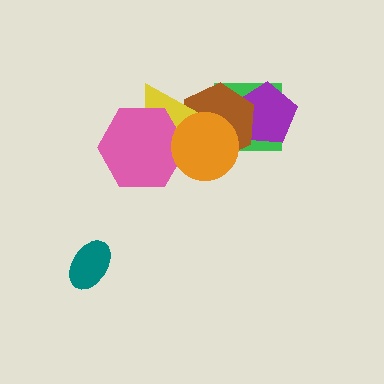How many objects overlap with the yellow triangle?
3 objects overlap with the yellow triangle.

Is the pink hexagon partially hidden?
Yes, it is partially covered by another shape.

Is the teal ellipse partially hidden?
No, no other shape covers it.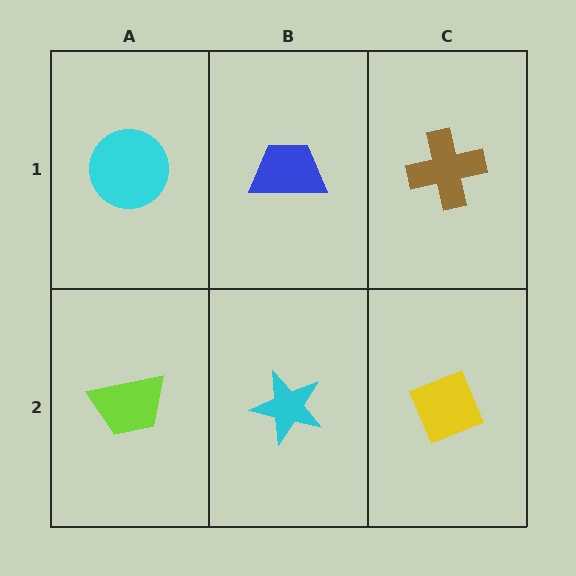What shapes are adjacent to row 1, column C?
A yellow diamond (row 2, column C), a blue trapezoid (row 1, column B).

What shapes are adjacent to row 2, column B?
A blue trapezoid (row 1, column B), a lime trapezoid (row 2, column A), a yellow diamond (row 2, column C).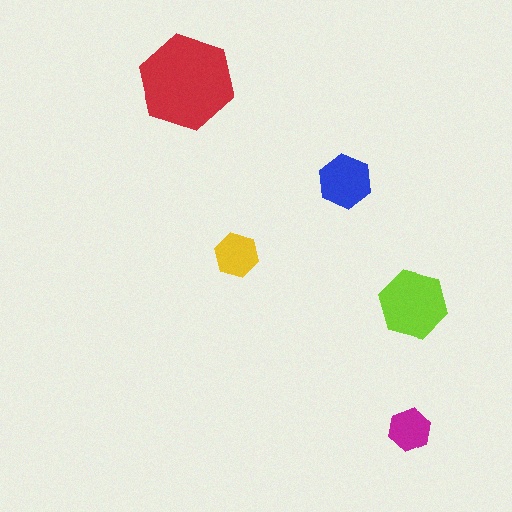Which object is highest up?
The red hexagon is topmost.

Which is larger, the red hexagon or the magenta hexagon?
The red one.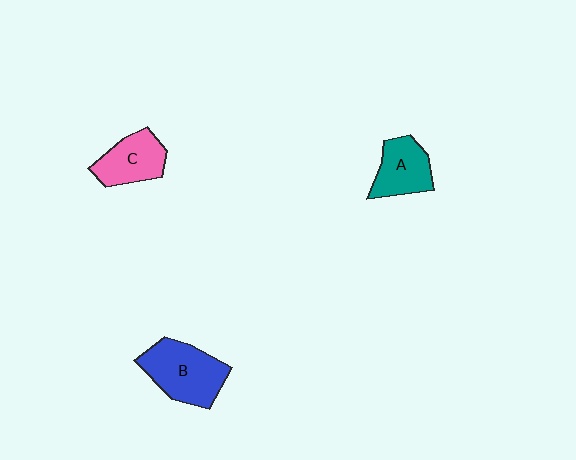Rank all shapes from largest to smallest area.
From largest to smallest: B (blue), C (pink), A (teal).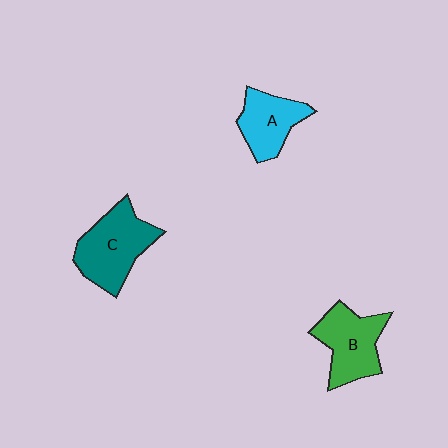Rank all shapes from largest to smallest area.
From largest to smallest: C (teal), B (green), A (cyan).